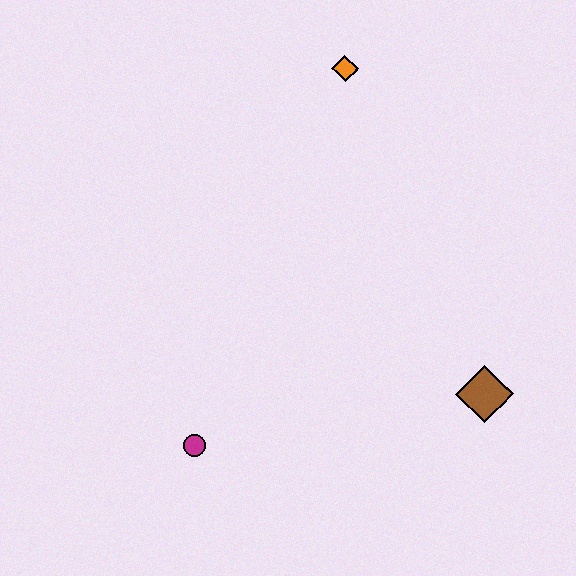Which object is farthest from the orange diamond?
The magenta circle is farthest from the orange diamond.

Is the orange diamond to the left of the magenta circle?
No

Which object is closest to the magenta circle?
The brown diamond is closest to the magenta circle.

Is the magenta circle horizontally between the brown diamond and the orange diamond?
No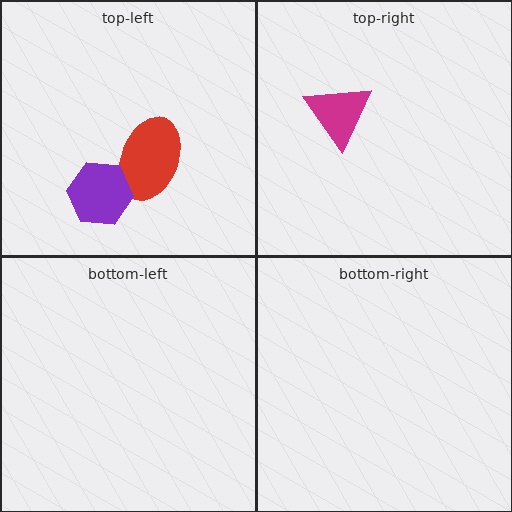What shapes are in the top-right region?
The magenta triangle.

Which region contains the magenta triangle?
The top-right region.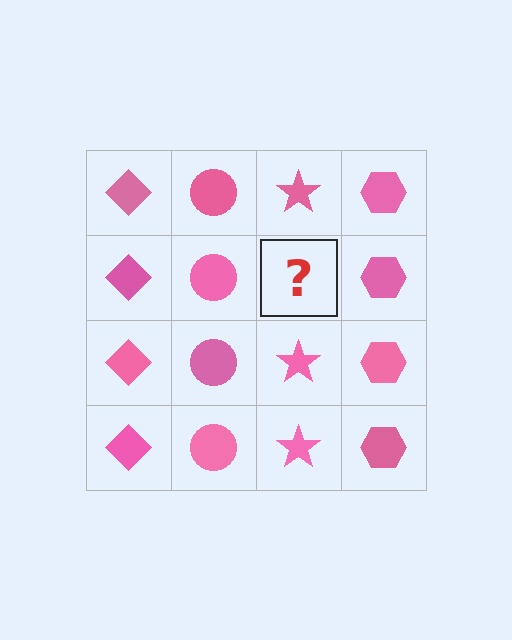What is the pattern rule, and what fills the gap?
The rule is that each column has a consistent shape. The gap should be filled with a pink star.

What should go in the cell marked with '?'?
The missing cell should contain a pink star.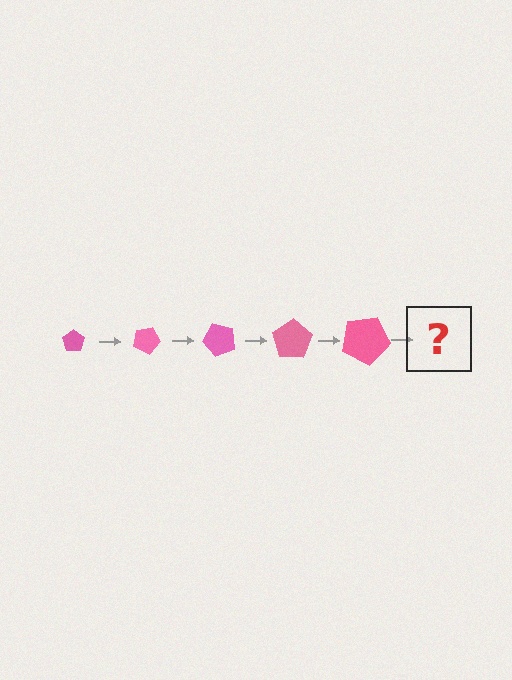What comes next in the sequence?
The next element should be a pentagon, larger than the previous one and rotated 125 degrees from the start.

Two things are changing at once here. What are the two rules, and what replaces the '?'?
The two rules are that the pentagon grows larger each step and it rotates 25 degrees each step. The '?' should be a pentagon, larger than the previous one and rotated 125 degrees from the start.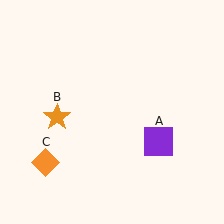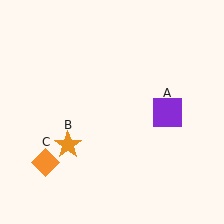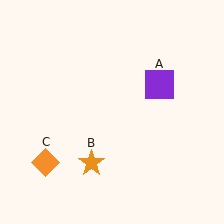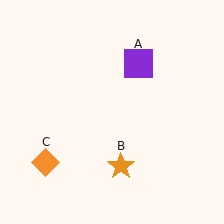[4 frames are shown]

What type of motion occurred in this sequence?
The purple square (object A), orange star (object B) rotated counterclockwise around the center of the scene.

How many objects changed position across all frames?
2 objects changed position: purple square (object A), orange star (object B).